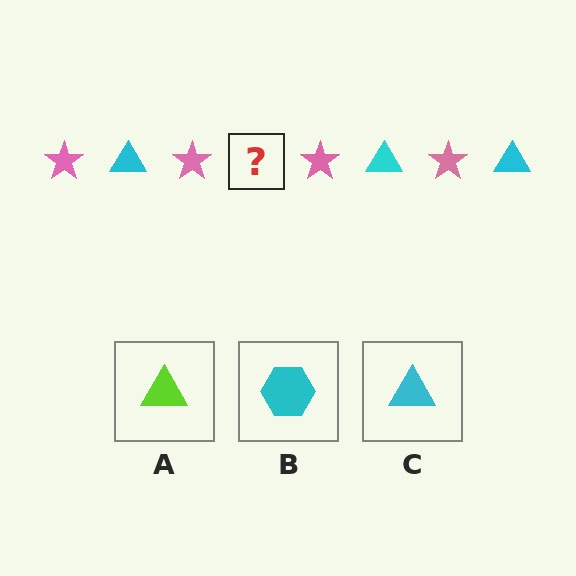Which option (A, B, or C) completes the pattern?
C.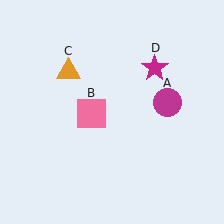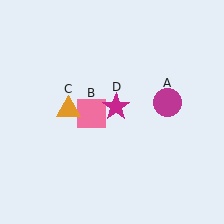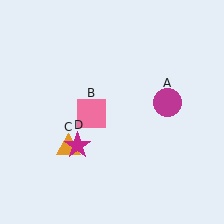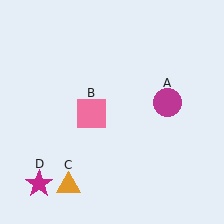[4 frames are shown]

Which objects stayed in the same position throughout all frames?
Magenta circle (object A) and pink square (object B) remained stationary.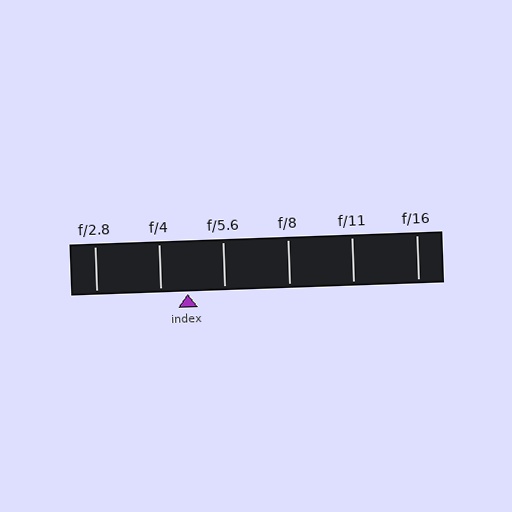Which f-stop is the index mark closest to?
The index mark is closest to f/4.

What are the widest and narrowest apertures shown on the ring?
The widest aperture shown is f/2.8 and the narrowest is f/16.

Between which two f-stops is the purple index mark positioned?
The index mark is between f/4 and f/5.6.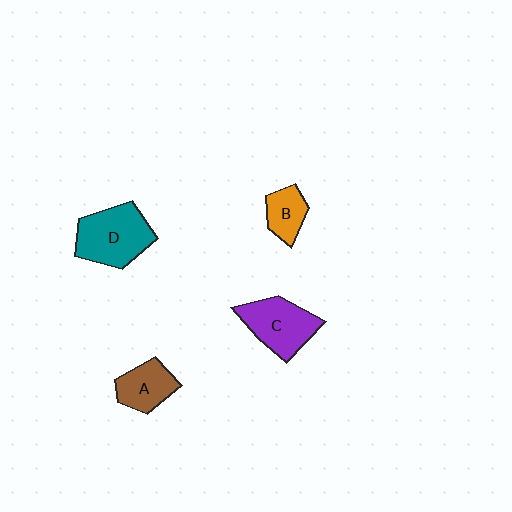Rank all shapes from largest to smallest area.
From largest to smallest: D (teal), C (purple), A (brown), B (orange).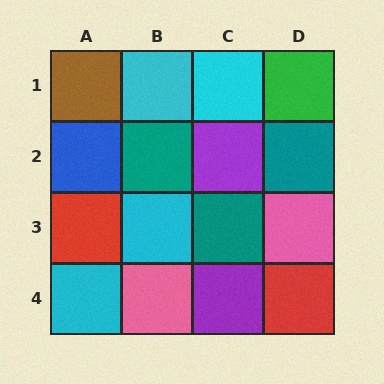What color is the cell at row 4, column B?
Pink.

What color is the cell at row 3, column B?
Cyan.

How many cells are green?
1 cell is green.